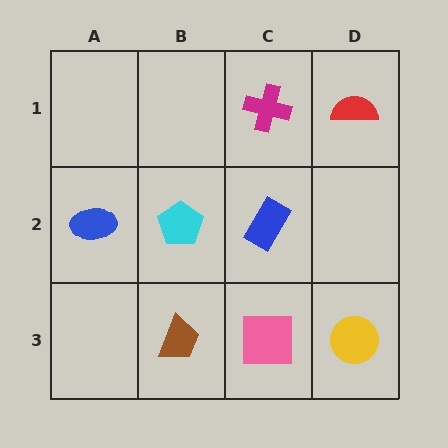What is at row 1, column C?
A magenta cross.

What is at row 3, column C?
A pink square.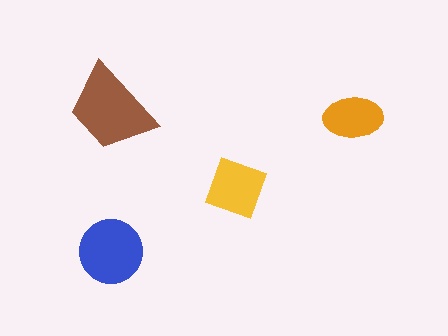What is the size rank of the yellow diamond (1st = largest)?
3rd.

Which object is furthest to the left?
The brown trapezoid is leftmost.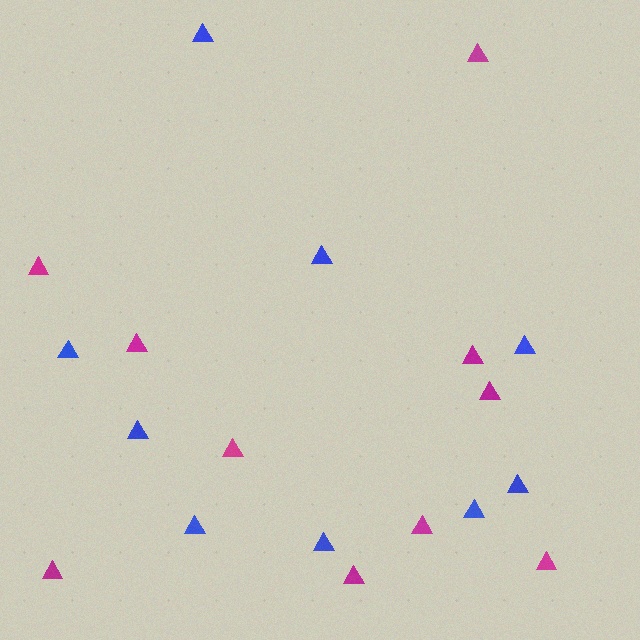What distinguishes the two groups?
There are 2 groups: one group of blue triangles (9) and one group of magenta triangles (10).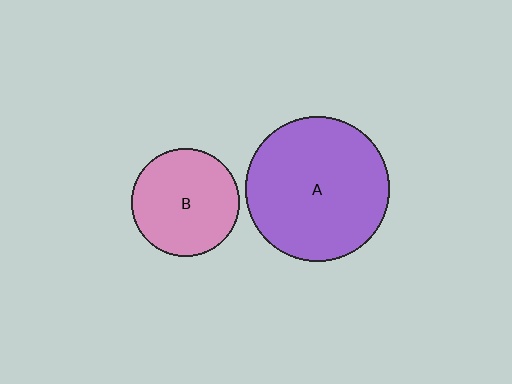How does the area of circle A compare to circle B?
Approximately 1.8 times.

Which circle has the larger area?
Circle A (purple).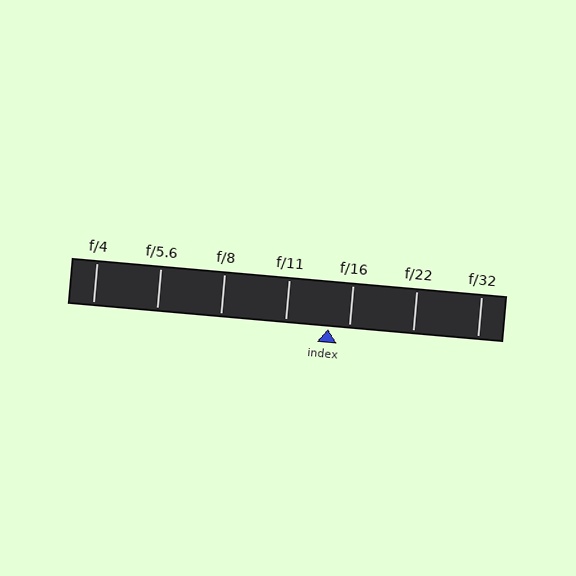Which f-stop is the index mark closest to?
The index mark is closest to f/16.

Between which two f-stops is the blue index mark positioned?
The index mark is between f/11 and f/16.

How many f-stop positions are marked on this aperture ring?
There are 7 f-stop positions marked.